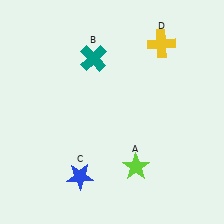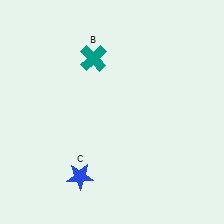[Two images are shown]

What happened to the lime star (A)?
The lime star (A) was removed in Image 2. It was in the bottom-right area of Image 1.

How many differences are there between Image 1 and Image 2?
There are 2 differences between the two images.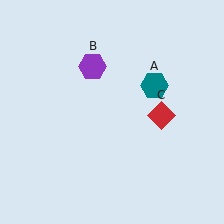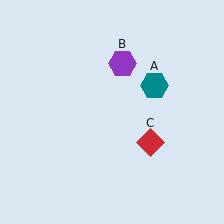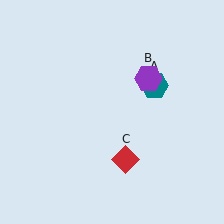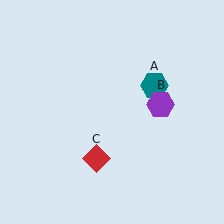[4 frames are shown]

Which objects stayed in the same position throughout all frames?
Teal hexagon (object A) remained stationary.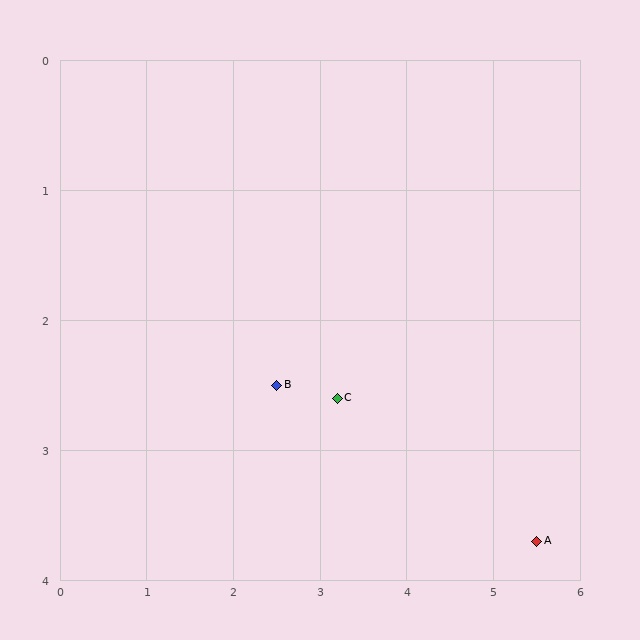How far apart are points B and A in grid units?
Points B and A are about 3.2 grid units apart.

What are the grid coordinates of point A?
Point A is at approximately (5.5, 3.7).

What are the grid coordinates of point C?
Point C is at approximately (3.2, 2.6).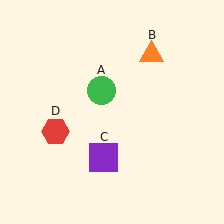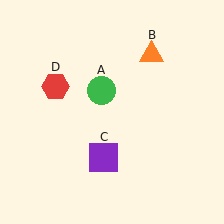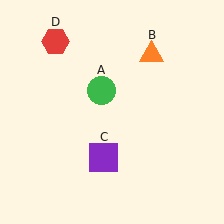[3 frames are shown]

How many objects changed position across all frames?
1 object changed position: red hexagon (object D).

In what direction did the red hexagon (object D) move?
The red hexagon (object D) moved up.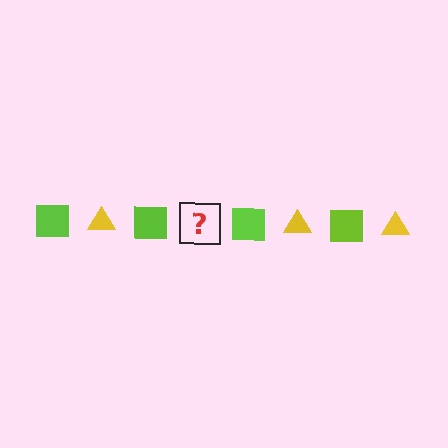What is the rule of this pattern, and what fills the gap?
The rule is that the pattern alternates between lime square and yellow triangle. The gap should be filled with a yellow triangle.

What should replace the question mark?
The question mark should be replaced with a yellow triangle.